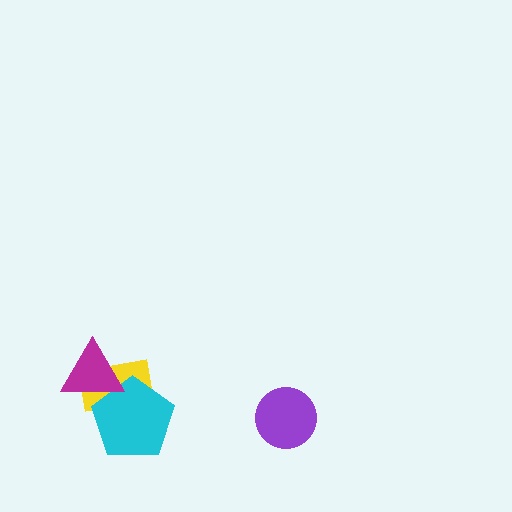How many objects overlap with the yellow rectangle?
2 objects overlap with the yellow rectangle.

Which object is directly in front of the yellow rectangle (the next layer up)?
The cyan pentagon is directly in front of the yellow rectangle.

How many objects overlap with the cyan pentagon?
2 objects overlap with the cyan pentagon.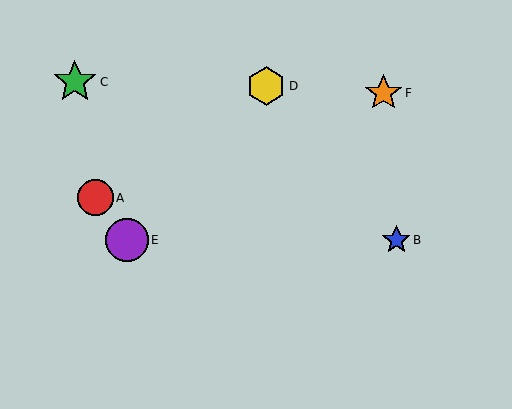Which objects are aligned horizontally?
Objects B, E are aligned horizontally.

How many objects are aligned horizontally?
2 objects (B, E) are aligned horizontally.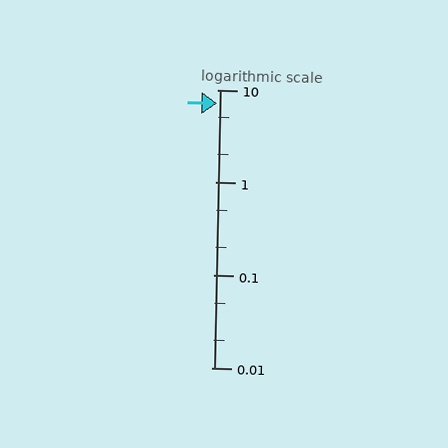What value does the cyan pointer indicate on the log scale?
The pointer indicates approximately 7.1.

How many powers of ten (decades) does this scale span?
The scale spans 3 decades, from 0.01 to 10.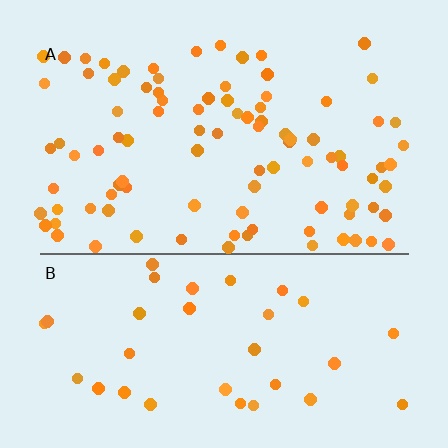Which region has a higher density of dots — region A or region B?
A (the top).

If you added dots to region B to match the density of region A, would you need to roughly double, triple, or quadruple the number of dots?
Approximately triple.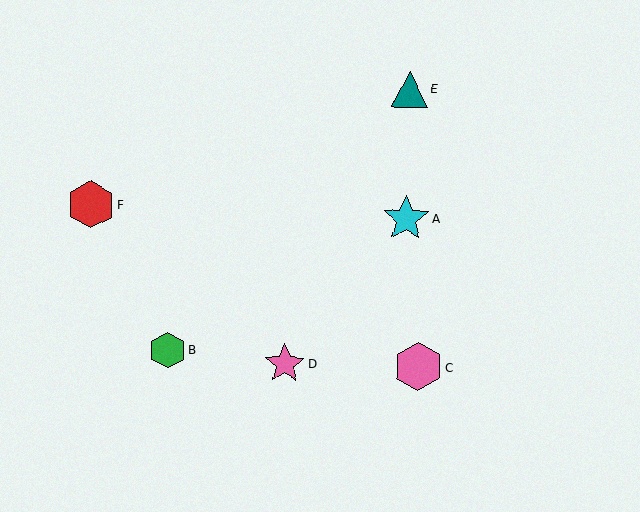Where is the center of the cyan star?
The center of the cyan star is at (406, 219).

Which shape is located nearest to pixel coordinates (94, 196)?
The red hexagon (labeled F) at (91, 205) is nearest to that location.